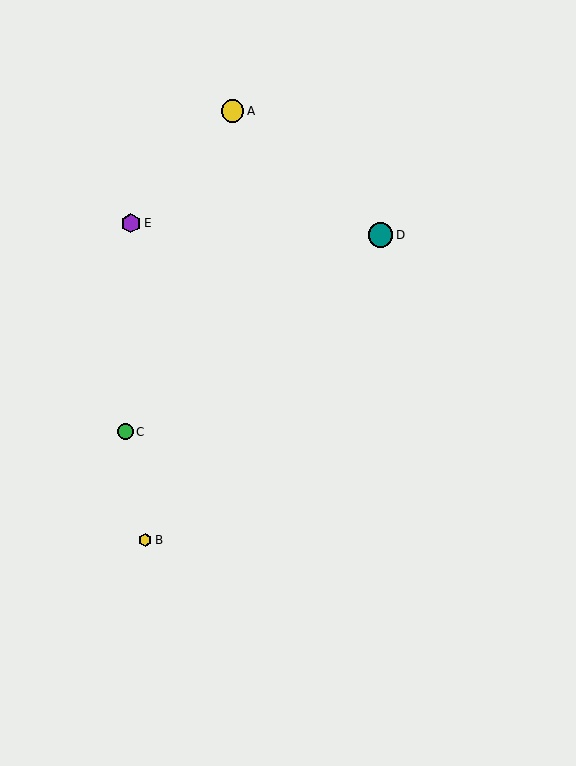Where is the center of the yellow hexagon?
The center of the yellow hexagon is at (145, 540).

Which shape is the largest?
The teal circle (labeled D) is the largest.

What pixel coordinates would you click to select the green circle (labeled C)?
Click at (125, 432) to select the green circle C.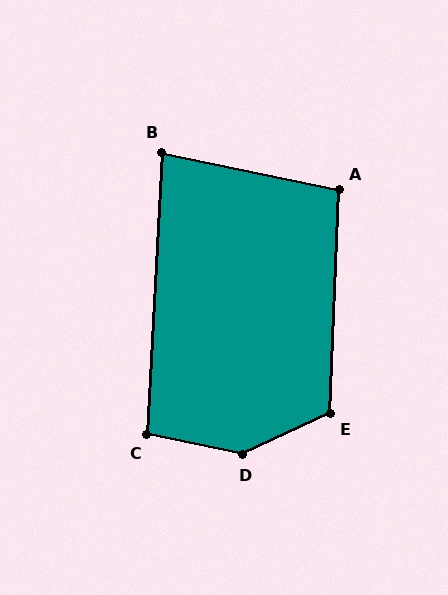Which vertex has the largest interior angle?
D, at approximately 144 degrees.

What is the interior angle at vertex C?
Approximately 98 degrees (obtuse).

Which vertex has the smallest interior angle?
B, at approximately 81 degrees.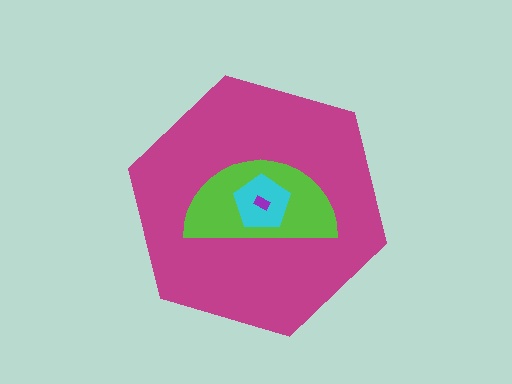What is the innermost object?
The purple rectangle.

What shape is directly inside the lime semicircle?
The cyan pentagon.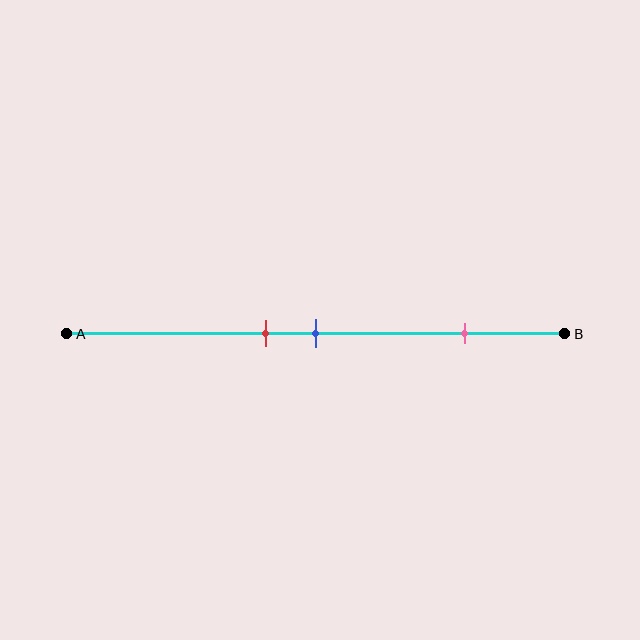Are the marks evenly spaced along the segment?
No, the marks are not evenly spaced.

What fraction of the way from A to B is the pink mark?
The pink mark is approximately 80% (0.8) of the way from A to B.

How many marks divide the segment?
There are 3 marks dividing the segment.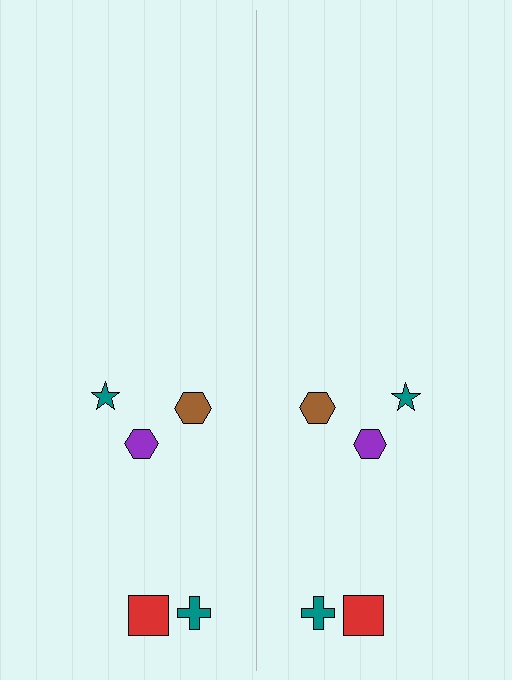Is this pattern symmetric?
Yes, this pattern has bilateral (reflection) symmetry.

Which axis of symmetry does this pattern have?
The pattern has a vertical axis of symmetry running through the center of the image.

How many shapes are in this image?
There are 10 shapes in this image.